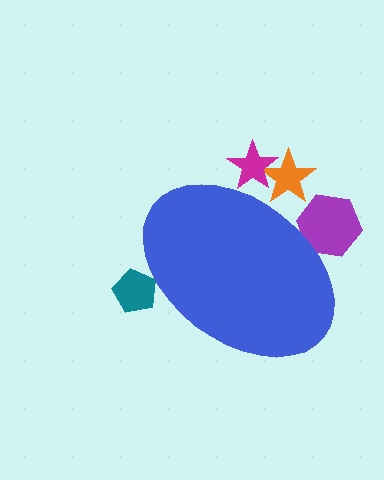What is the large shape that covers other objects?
A blue ellipse.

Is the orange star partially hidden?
Yes, the orange star is partially hidden behind the blue ellipse.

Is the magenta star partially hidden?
Yes, the magenta star is partially hidden behind the blue ellipse.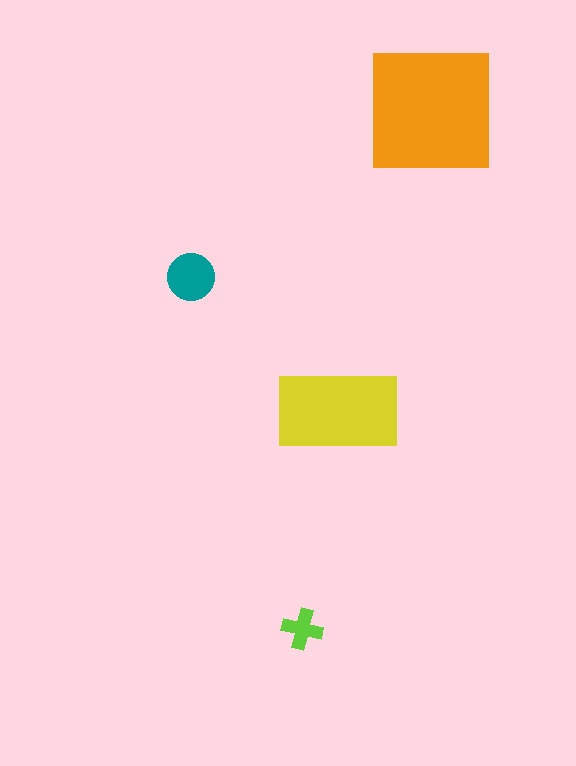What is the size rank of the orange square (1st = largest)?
1st.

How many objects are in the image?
There are 4 objects in the image.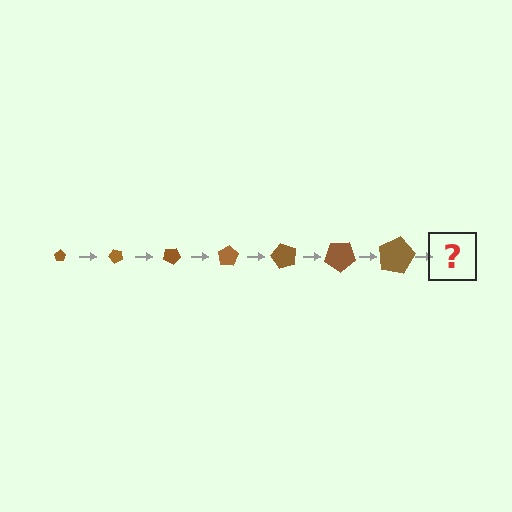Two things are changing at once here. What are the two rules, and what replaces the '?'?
The two rules are that the pentagon grows larger each step and it rotates 50 degrees each step. The '?' should be a pentagon, larger than the previous one and rotated 350 degrees from the start.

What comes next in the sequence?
The next element should be a pentagon, larger than the previous one and rotated 350 degrees from the start.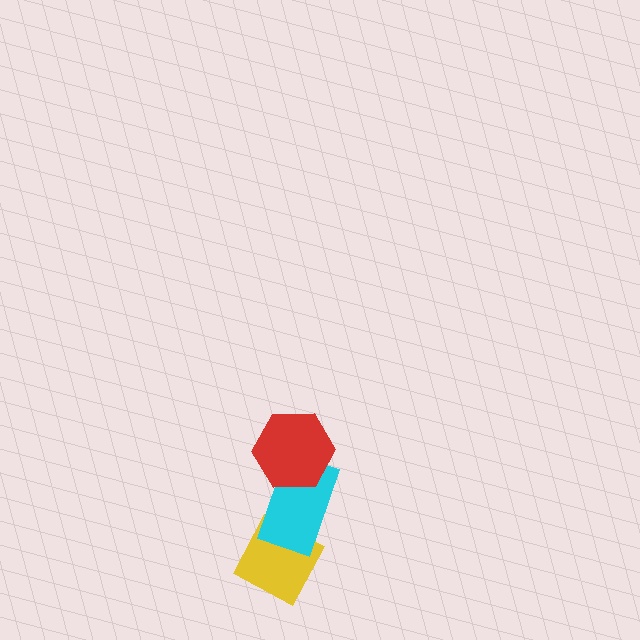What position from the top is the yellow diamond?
The yellow diamond is 3rd from the top.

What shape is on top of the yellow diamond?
The cyan rectangle is on top of the yellow diamond.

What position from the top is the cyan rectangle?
The cyan rectangle is 2nd from the top.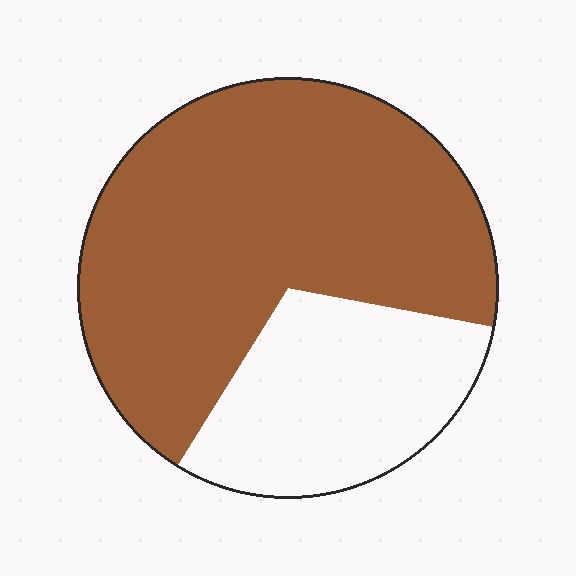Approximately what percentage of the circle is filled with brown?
Approximately 70%.